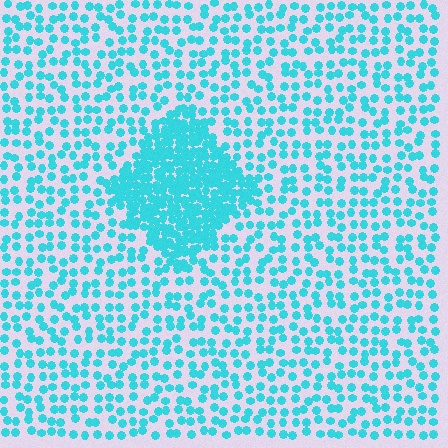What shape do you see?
I see a diamond.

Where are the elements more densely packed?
The elements are more densely packed inside the diamond boundary.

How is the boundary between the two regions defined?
The boundary is defined by a change in element density (approximately 2.7x ratio). All elements are the same color, size, and shape.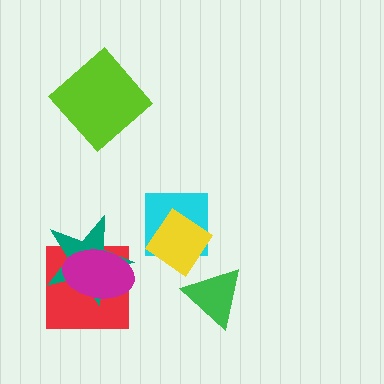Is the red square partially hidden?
Yes, it is partially covered by another shape.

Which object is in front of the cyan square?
The yellow diamond is in front of the cyan square.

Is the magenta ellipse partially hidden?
No, no other shape covers it.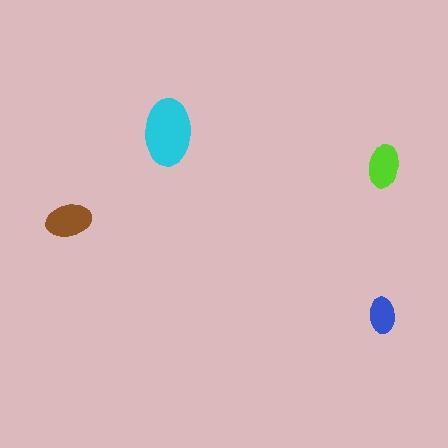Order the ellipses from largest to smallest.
the cyan one, the brown one, the lime one, the blue one.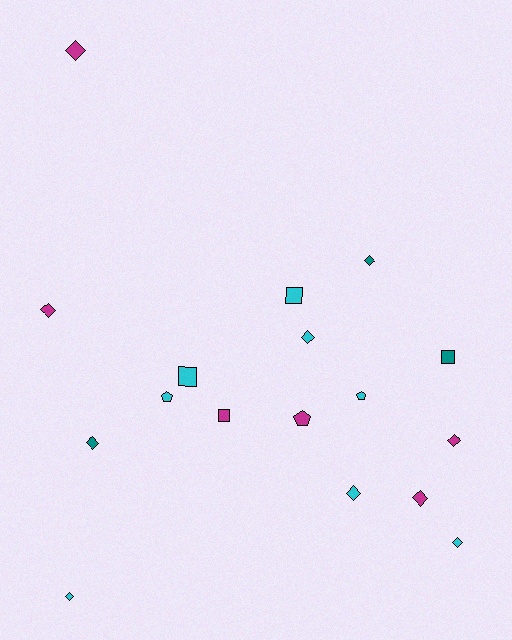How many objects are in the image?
There are 17 objects.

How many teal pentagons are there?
There are no teal pentagons.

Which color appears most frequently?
Cyan, with 8 objects.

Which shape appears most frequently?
Diamond, with 10 objects.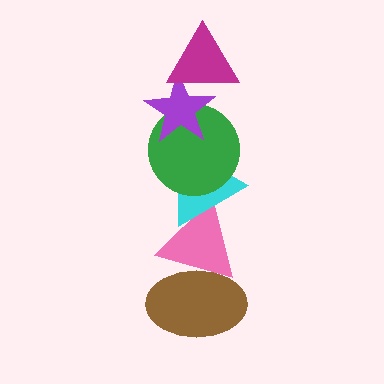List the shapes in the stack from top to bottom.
From top to bottom: the magenta triangle, the purple star, the green circle, the cyan triangle, the pink triangle, the brown ellipse.